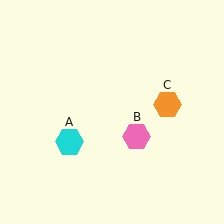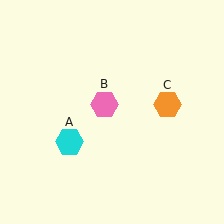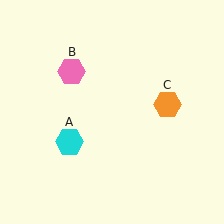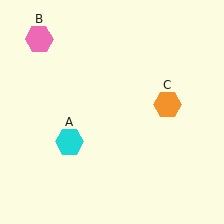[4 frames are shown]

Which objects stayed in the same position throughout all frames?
Cyan hexagon (object A) and orange hexagon (object C) remained stationary.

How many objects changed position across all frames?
1 object changed position: pink hexagon (object B).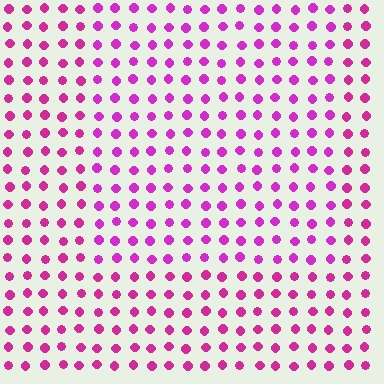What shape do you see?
I see a rectangle.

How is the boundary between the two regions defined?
The boundary is defined purely by a slight shift in hue (about 18 degrees). Spacing, size, and orientation are identical on both sides.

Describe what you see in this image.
The image is filled with small magenta elements in a uniform arrangement. A rectangle-shaped region is visible where the elements are tinted to a slightly different hue, forming a subtle color boundary.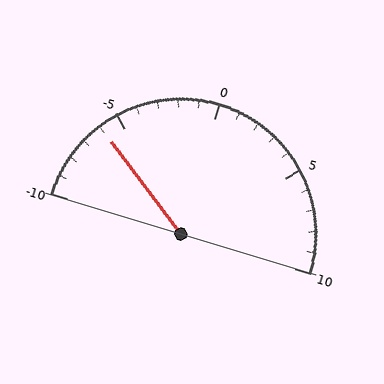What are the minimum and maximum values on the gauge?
The gauge ranges from -10 to 10.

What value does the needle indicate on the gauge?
The needle indicates approximately -6.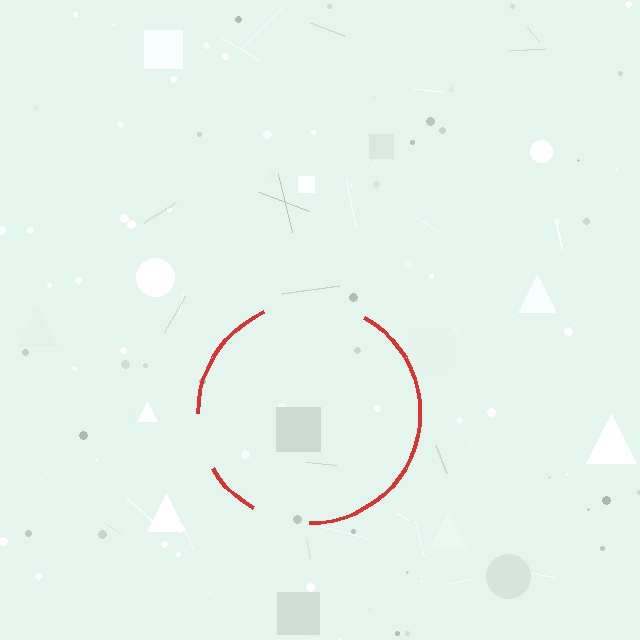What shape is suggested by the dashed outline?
The dashed outline suggests a circle.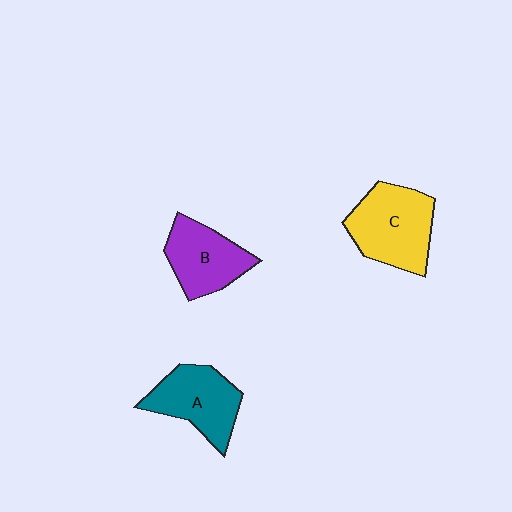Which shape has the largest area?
Shape C (yellow).